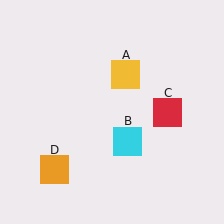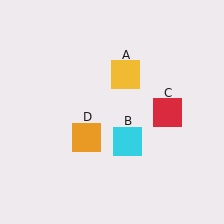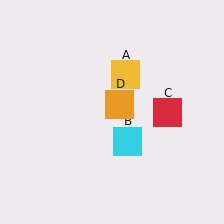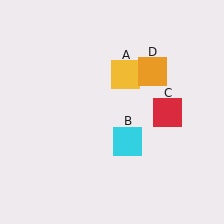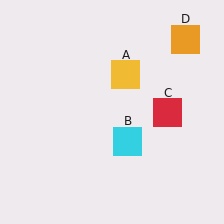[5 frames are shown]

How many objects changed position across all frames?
1 object changed position: orange square (object D).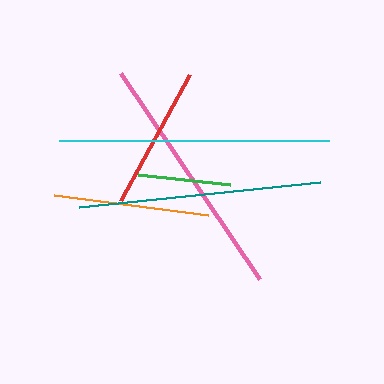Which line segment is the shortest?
The green line is the shortest at approximately 92 pixels.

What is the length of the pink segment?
The pink segment is approximately 248 pixels long.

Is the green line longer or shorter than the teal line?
The teal line is longer than the green line.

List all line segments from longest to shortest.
From longest to shortest: cyan, pink, teal, orange, red, green.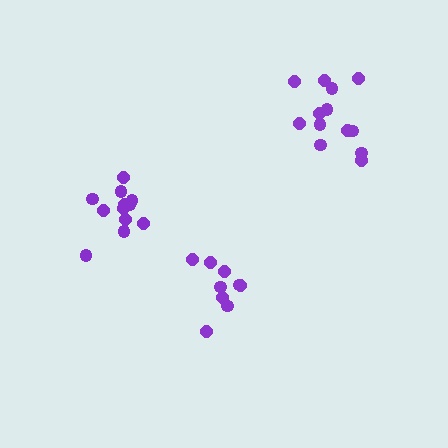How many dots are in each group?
Group 1: 13 dots, Group 2: 9 dots, Group 3: 12 dots (34 total).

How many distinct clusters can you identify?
There are 3 distinct clusters.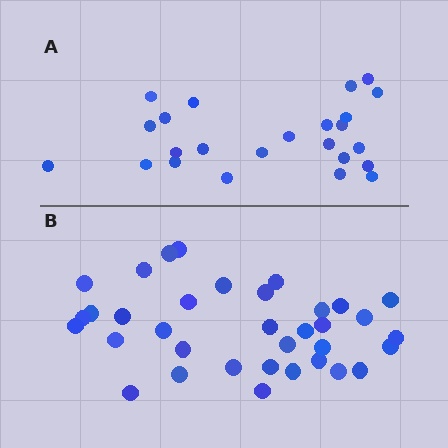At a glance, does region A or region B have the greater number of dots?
Region B (the bottom region) has more dots.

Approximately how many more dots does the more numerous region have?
Region B has roughly 12 or so more dots than region A.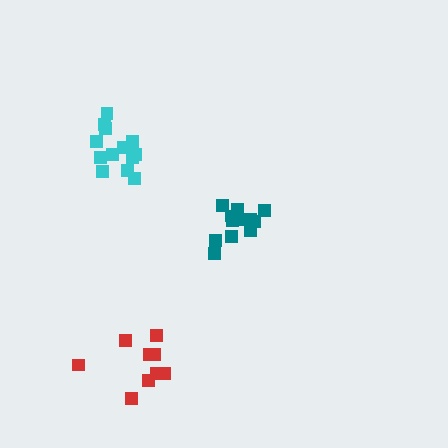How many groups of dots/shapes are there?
There are 3 groups.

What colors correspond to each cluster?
The clusters are colored: teal, cyan, red.